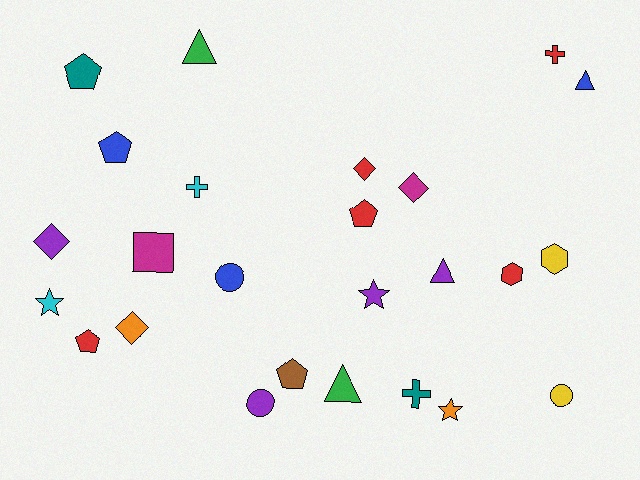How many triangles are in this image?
There are 4 triangles.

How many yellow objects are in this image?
There are 2 yellow objects.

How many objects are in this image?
There are 25 objects.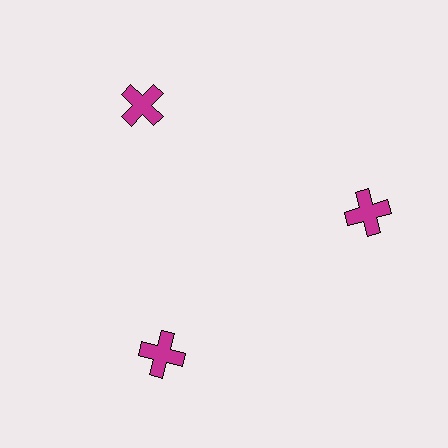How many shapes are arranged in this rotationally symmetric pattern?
There are 3 shapes, arranged in 3 groups of 1.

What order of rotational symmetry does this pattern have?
This pattern has 3-fold rotational symmetry.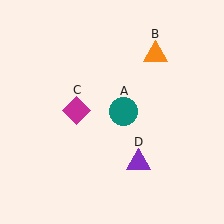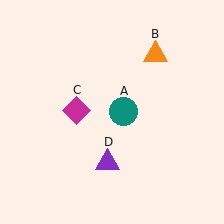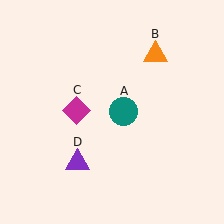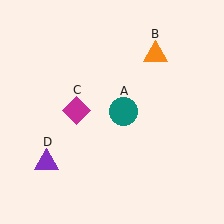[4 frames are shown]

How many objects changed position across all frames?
1 object changed position: purple triangle (object D).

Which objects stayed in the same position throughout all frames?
Teal circle (object A) and orange triangle (object B) and magenta diamond (object C) remained stationary.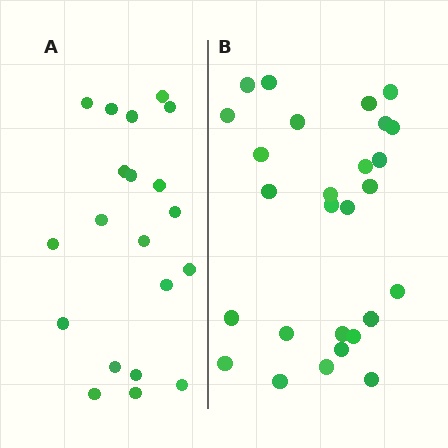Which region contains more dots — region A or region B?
Region B (the right region) has more dots.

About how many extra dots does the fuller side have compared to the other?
Region B has roughly 8 or so more dots than region A.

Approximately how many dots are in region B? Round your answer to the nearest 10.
About 30 dots. (The exact count is 27, which rounds to 30.)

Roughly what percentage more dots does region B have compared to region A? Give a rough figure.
About 35% more.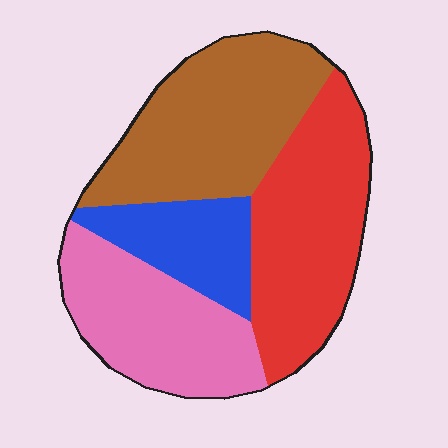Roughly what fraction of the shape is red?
Red takes up about one third (1/3) of the shape.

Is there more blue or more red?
Red.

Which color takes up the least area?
Blue, at roughly 15%.